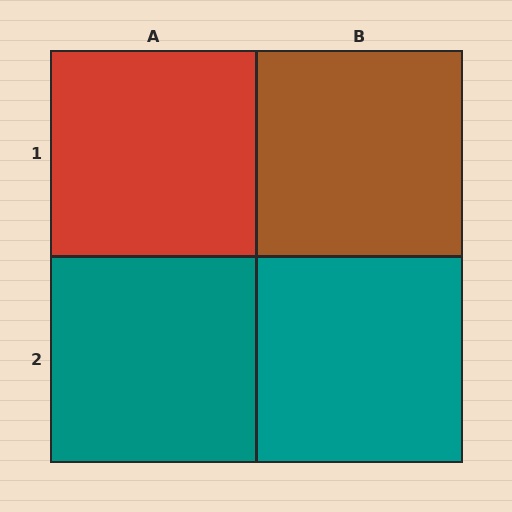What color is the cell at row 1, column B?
Brown.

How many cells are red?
1 cell is red.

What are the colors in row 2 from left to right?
Teal, teal.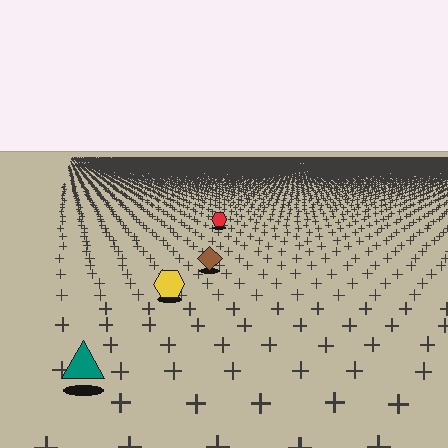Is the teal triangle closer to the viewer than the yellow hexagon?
Yes. The teal triangle is closer — you can tell from the texture gradient: the ground texture is coarser near it.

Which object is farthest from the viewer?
The red hexagon is farthest from the viewer. It appears smaller and the ground texture around it is denser.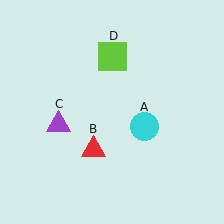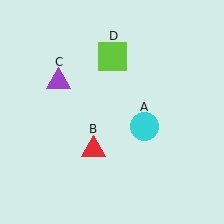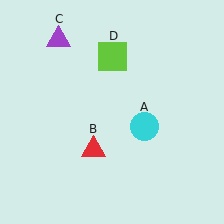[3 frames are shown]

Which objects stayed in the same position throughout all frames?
Cyan circle (object A) and red triangle (object B) and lime square (object D) remained stationary.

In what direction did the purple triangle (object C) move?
The purple triangle (object C) moved up.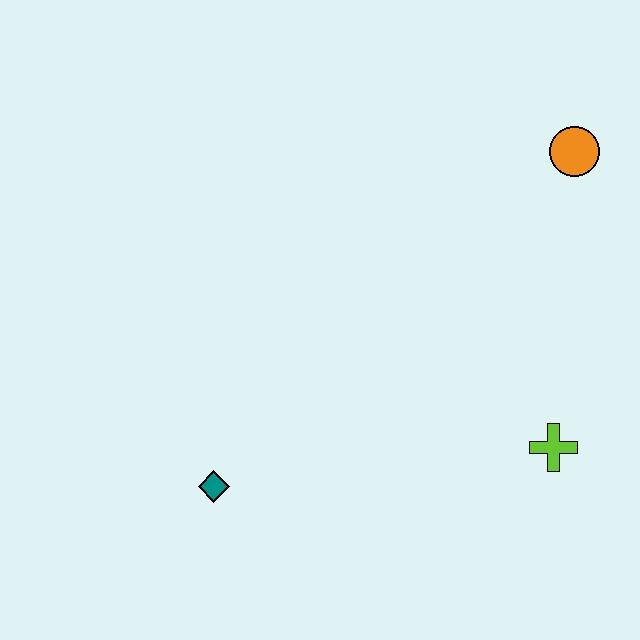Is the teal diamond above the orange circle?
No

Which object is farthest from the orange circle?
The teal diamond is farthest from the orange circle.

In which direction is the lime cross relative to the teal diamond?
The lime cross is to the right of the teal diamond.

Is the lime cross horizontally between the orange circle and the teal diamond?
Yes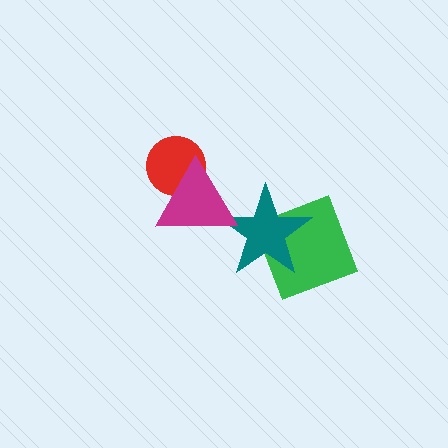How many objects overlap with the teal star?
2 objects overlap with the teal star.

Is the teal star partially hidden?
Yes, it is partially covered by another shape.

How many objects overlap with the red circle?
1 object overlaps with the red circle.